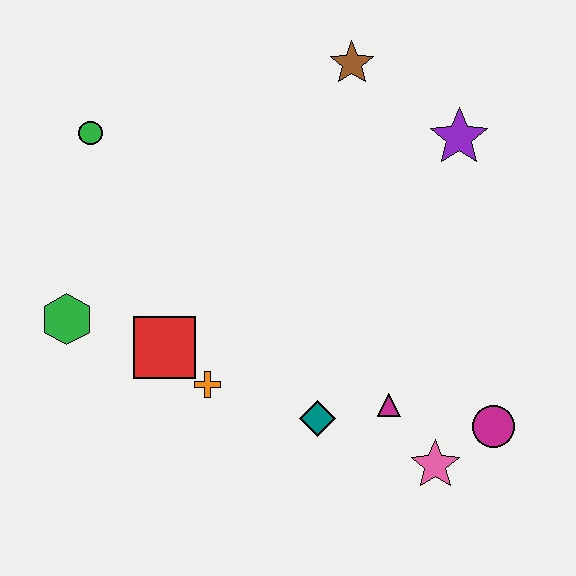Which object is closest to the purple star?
The brown star is closest to the purple star.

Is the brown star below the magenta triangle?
No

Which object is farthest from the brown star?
The pink star is farthest from the brown star.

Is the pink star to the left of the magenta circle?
Yes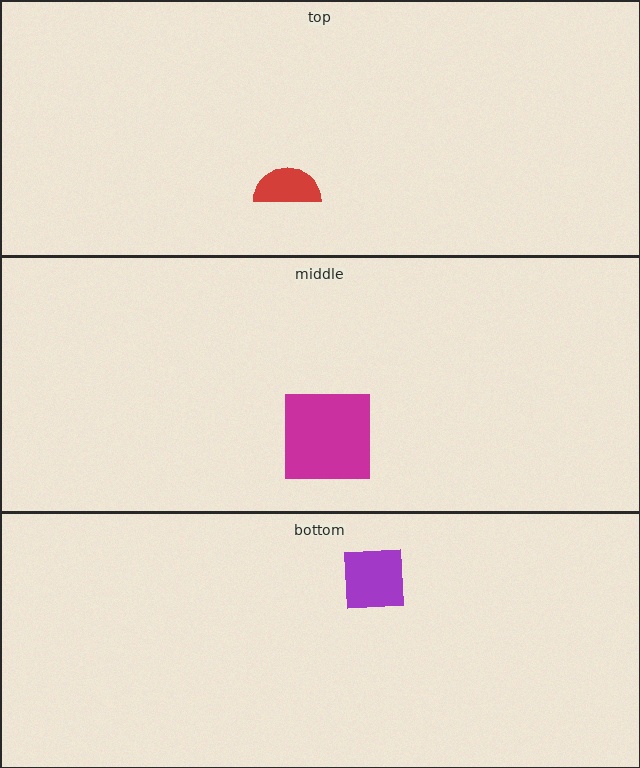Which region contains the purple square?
The bottom region.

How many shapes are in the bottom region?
1.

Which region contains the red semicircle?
The top region.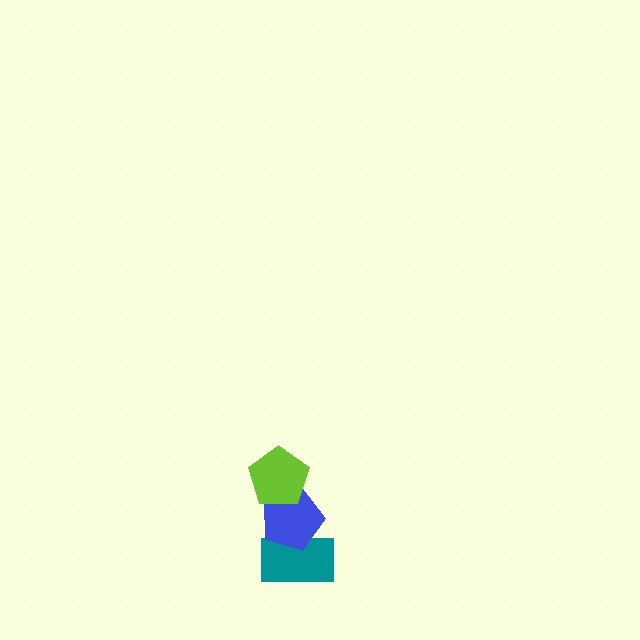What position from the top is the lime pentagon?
The lime pentagon is 1st from the top.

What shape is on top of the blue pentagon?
The lime pentagon is on top of the blue pentagon.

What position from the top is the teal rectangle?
The teal rectangle is 3rd from the top.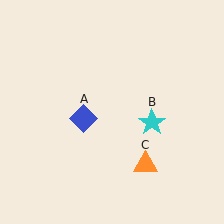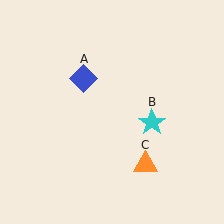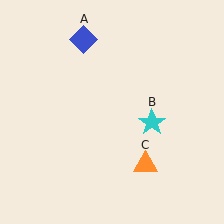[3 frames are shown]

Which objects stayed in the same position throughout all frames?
Cyan star (object B) and orange triangle (object C) remained stationary.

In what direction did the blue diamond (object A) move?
The blue diamond (object A) moved up.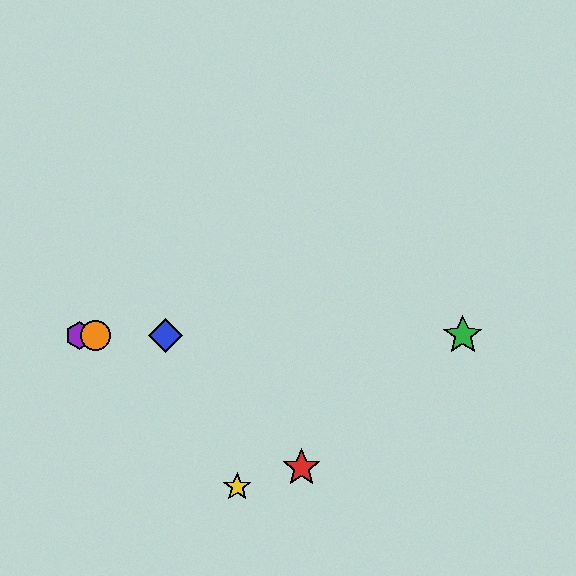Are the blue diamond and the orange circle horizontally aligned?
Yes, both are at y≈335.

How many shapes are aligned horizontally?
4 shapes (the blue diamond, the green star, the purple hexagon, the orange circle) are aligned horizontally.